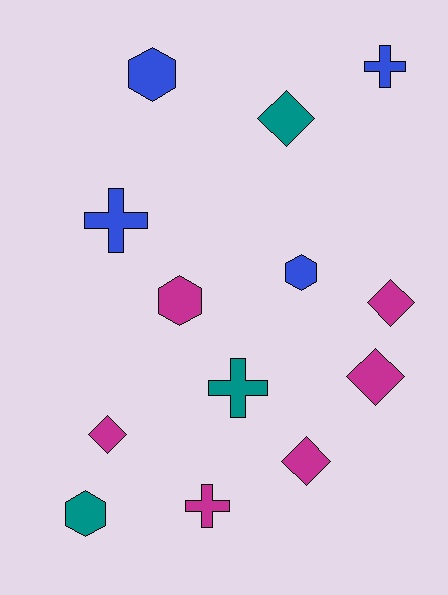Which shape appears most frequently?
Diamond, with 5 objects.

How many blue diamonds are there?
There are no blue diamonds.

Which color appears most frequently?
Magenta, with 6 objects.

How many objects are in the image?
There are 13 objects.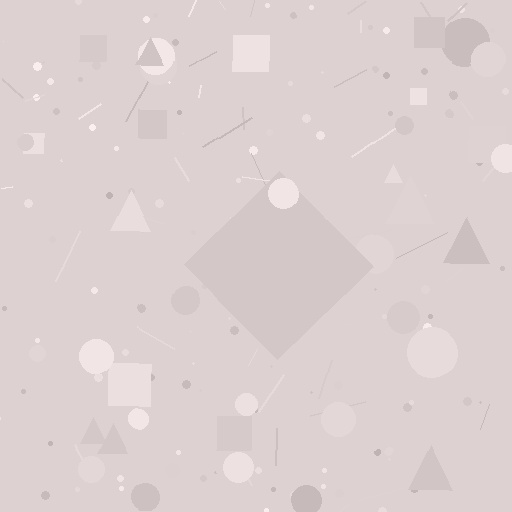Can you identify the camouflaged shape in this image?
The camouflaged shape is a diamond.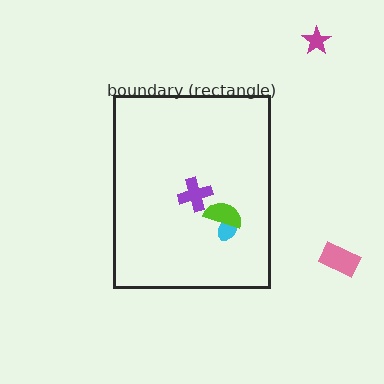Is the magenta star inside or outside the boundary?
Outside.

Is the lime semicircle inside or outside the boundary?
Inside.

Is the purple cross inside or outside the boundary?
Inside.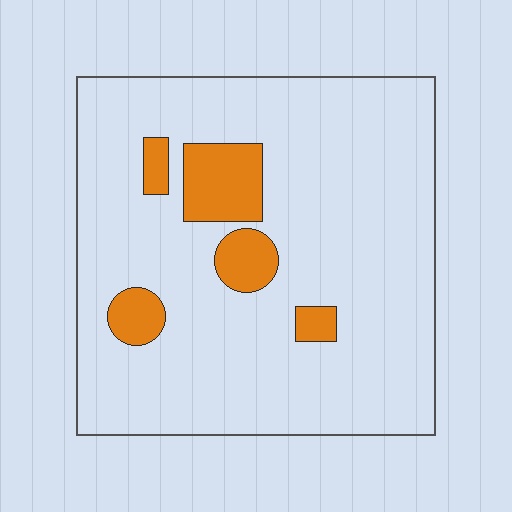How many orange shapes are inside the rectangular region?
5.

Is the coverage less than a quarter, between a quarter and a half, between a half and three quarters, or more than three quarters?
Less than a quarter.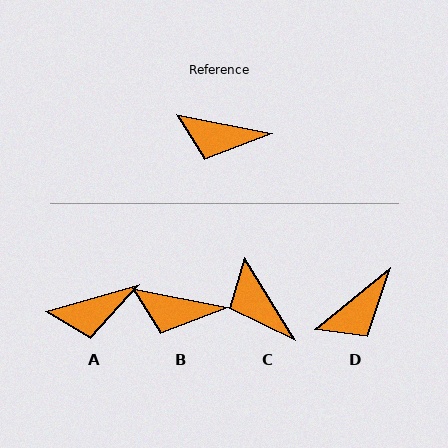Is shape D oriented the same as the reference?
No, it is off by about 50 degrees.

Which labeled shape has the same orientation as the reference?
B.